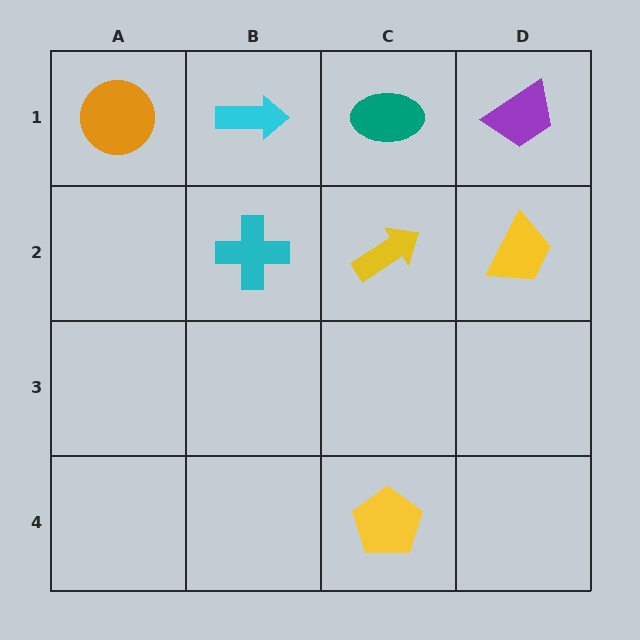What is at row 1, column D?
A purple trapezoid.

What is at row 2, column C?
A yellow arrow.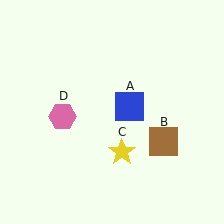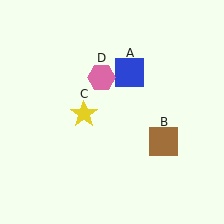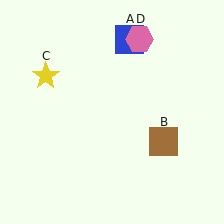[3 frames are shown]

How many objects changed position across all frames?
3 objects changed position: blue square (object A), yellow star (object C), pink hexagon (object D).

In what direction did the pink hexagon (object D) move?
The pink hexagon (object D) moved up and to the right.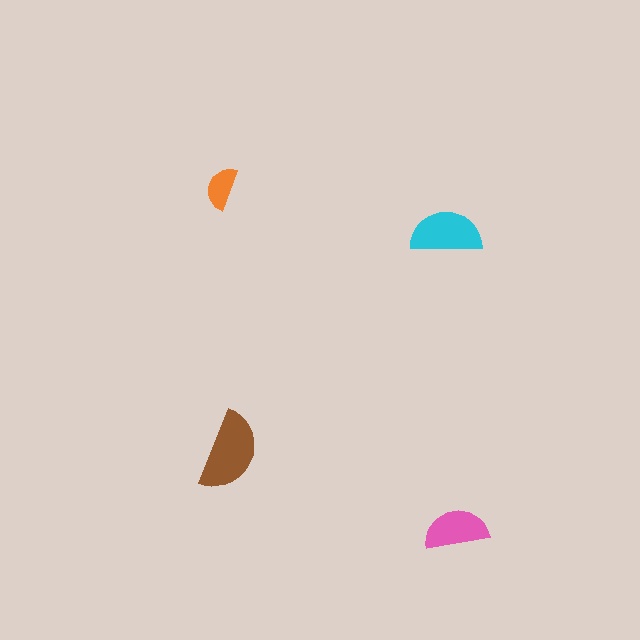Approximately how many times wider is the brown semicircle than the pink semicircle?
About 1.5 times wider.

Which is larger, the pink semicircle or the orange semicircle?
The pink one.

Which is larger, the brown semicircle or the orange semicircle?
The brown one.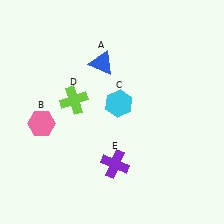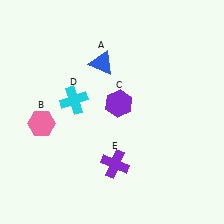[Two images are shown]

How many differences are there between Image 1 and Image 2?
There are 2 differences between the two images.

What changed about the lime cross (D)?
In Image 1, D is lime. In Image 2, it changed to cyan.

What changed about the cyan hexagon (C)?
In Image 1, C is cyan. In Image 2, it changed to purple.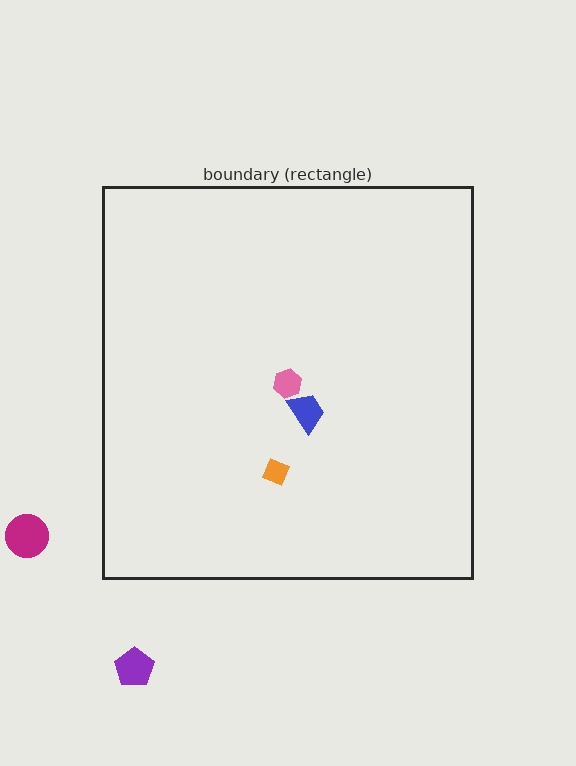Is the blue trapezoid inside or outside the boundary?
Inside.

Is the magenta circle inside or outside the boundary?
Outside.